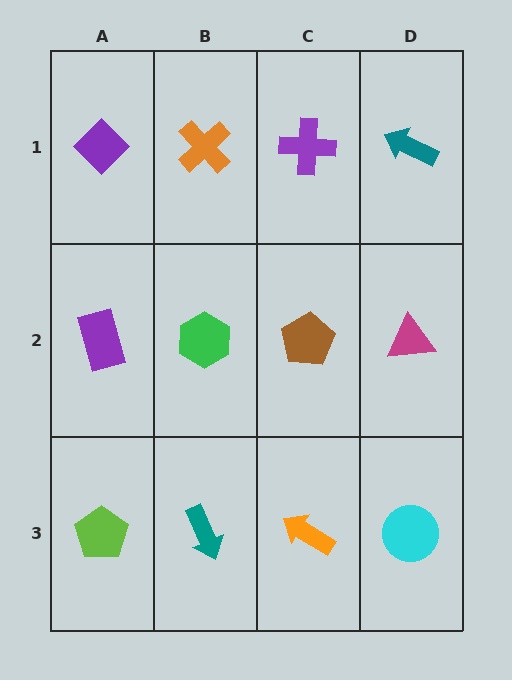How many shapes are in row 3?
4 shapes.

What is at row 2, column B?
A green hexagon.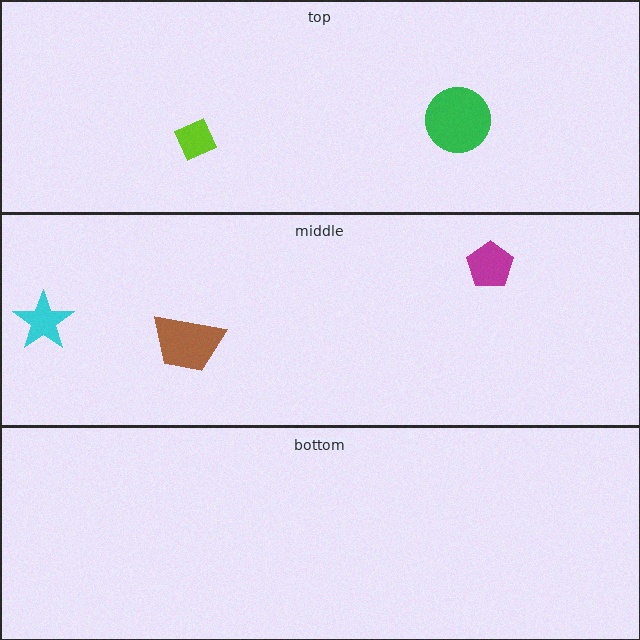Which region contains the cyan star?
The middle region.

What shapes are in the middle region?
The brown trapezoid, the cyan star, the magenta pentagon.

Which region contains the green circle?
The top region.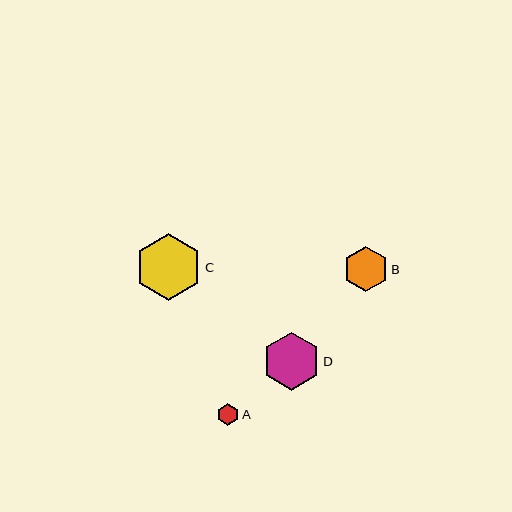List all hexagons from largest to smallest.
From largest to smallest: C, D, B, A.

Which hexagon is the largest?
Hexagon C is the largest with a size of approximately 67 pixels.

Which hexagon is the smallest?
Hexagon A is the smallest with a size of approximately 22 pixels.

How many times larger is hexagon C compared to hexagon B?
Hexagon C is approximately 1.5 times the size of hexagon B.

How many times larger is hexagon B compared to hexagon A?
Hexagon B is approximately 2.1 times the size of hexagon A.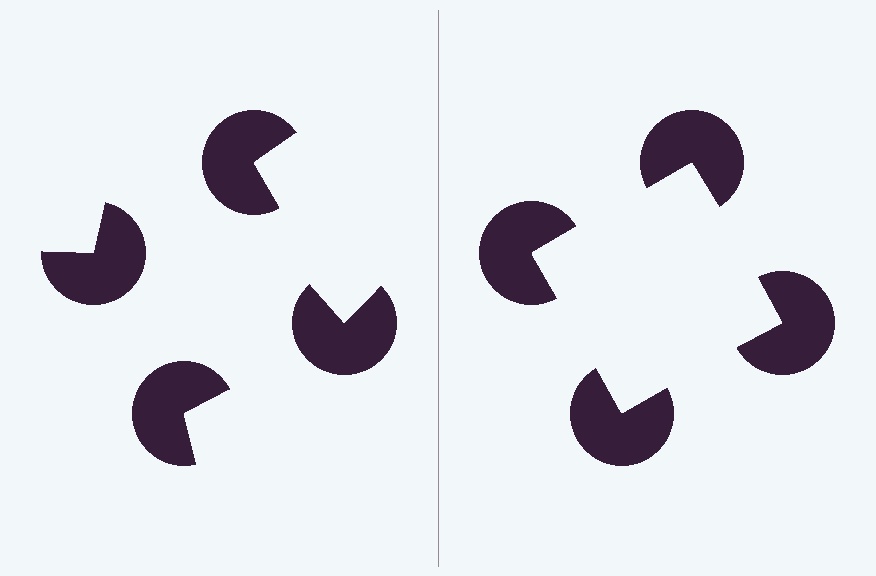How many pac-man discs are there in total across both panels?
8 — 4 on each side.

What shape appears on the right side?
An illusory square.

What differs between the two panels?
The pac-man discs are positioned identically on both sides; only the wedge orientations differ. On the right they align to a square; on the left they are misaligned.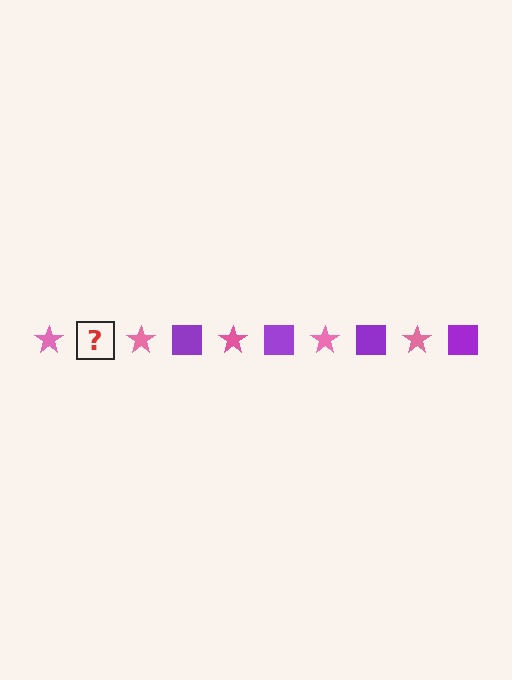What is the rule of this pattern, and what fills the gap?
The rule is that the pattern alternates between pink star and purple square. The gap should be filled with a purple square.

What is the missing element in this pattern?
The missing element is a purple square.